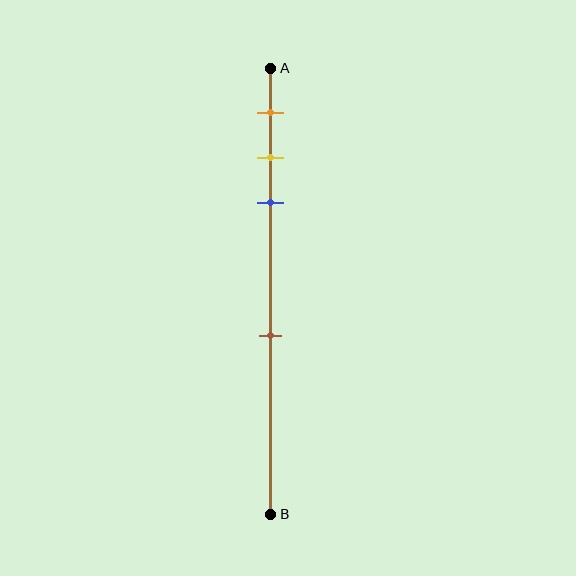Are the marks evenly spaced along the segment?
No, the marks are not evenly spaced.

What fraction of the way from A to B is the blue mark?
The blue mark is approximately 30% (0.3) of the way from A to B.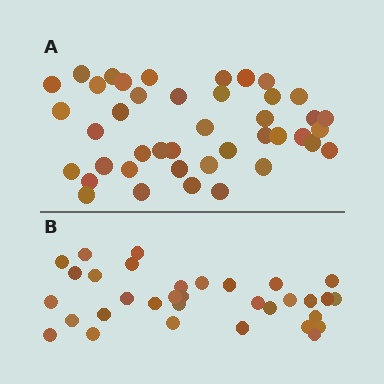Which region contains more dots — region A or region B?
Region A (the top region) has more dots.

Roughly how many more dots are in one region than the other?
Region A has roughly 8 or so more dots than region B.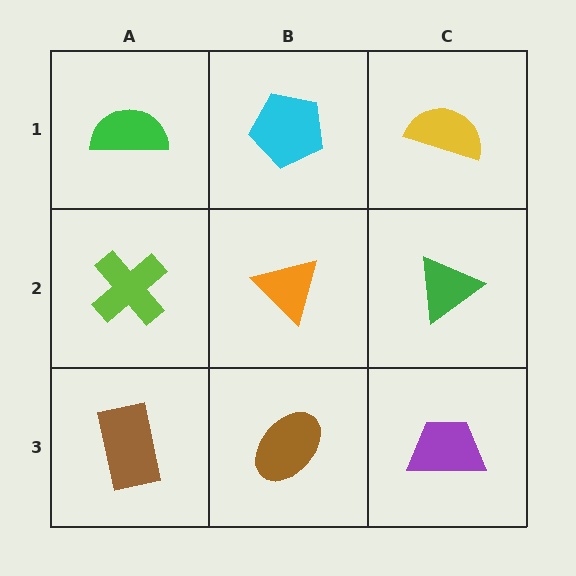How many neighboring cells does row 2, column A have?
3.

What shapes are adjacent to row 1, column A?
A lime cross (row 2, column A), a cyan pentagon (row 1, column B).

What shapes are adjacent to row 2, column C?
A yellow semicircle (row 1, column C), a purple trapezoid (row 3, column C), an orange triangle (row 2, column B).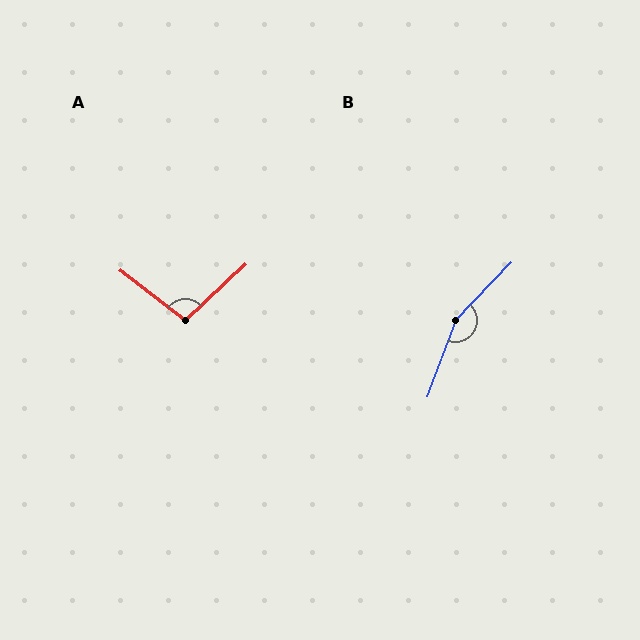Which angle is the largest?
B, at approximately 156 degrees.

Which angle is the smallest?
A, at approximately 99 degrees.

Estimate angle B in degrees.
Approximately 156 degrees.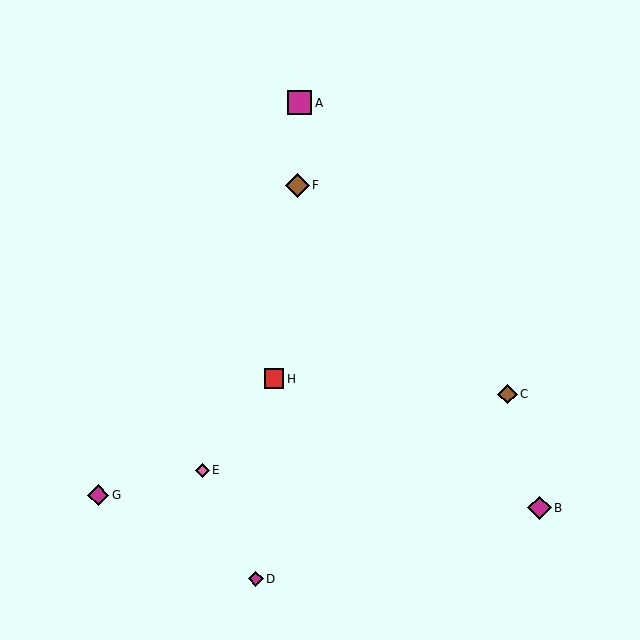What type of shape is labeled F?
Shape F is a brown diamond.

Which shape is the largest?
The magenta square (labeled A) is the largest.